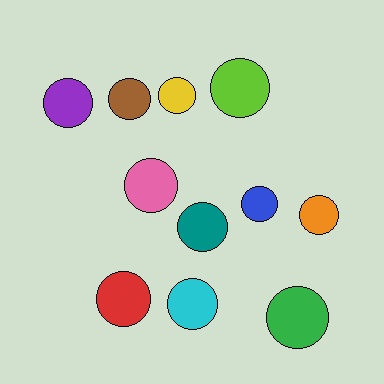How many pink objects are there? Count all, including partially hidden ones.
There is 1 pink object.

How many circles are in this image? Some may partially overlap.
There are 11 circles.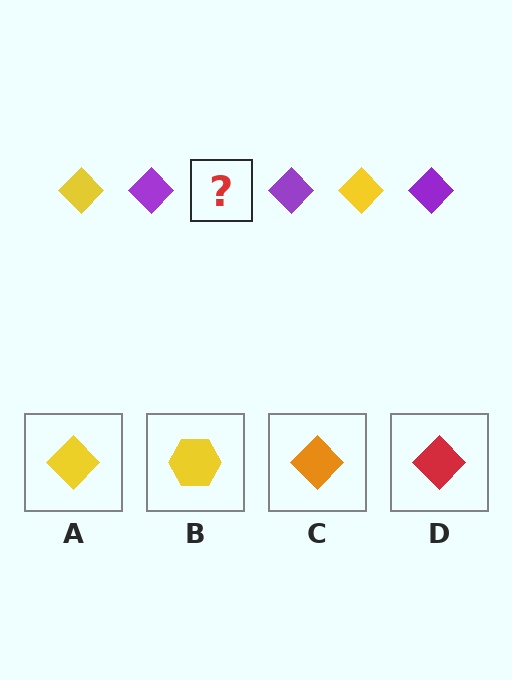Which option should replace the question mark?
Option A.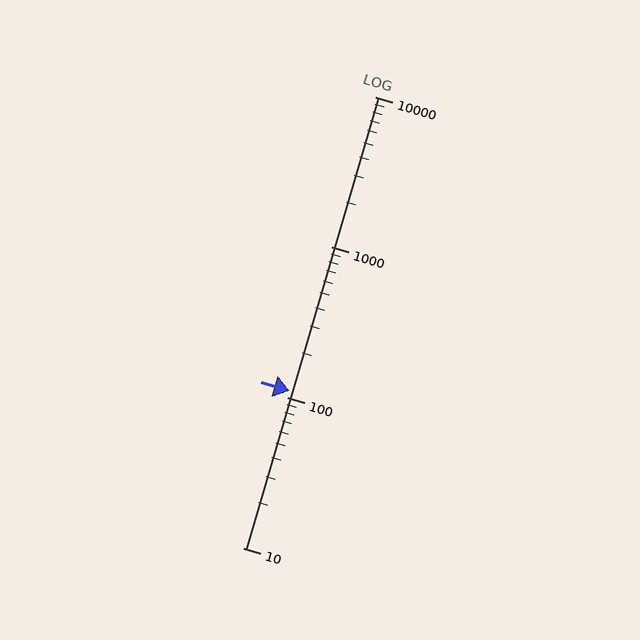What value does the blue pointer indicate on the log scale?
The pointer indicates approximately 110.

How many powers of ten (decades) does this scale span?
The scale spans 3 decades, from 10 to 10000.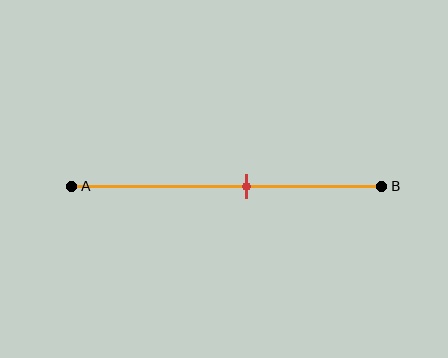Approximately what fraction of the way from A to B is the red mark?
The red mark is approximately 55% of the way from A to B.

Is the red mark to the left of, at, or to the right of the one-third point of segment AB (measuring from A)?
The red mark is to the right of the one-third point of segment AB.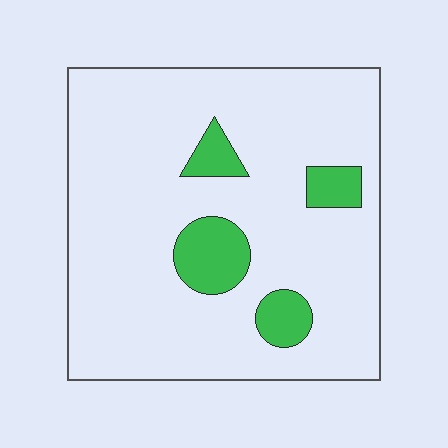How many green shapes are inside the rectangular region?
4.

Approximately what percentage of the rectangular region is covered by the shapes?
Approximately 10%.